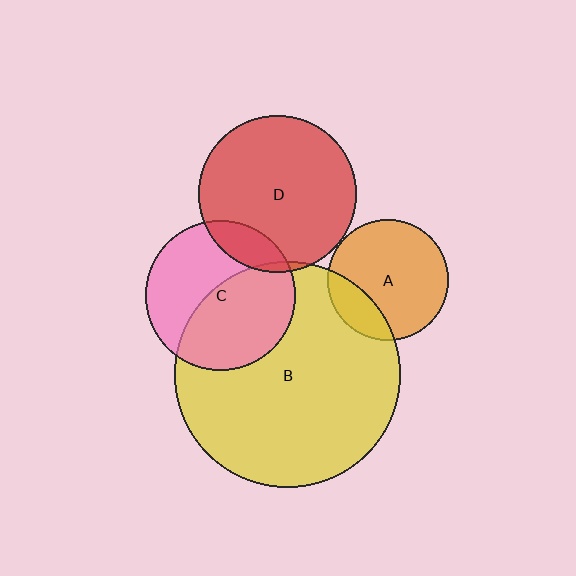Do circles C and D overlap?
Yes.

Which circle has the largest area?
Circle B (yellow).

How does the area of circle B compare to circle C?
Approximately 2.3 times.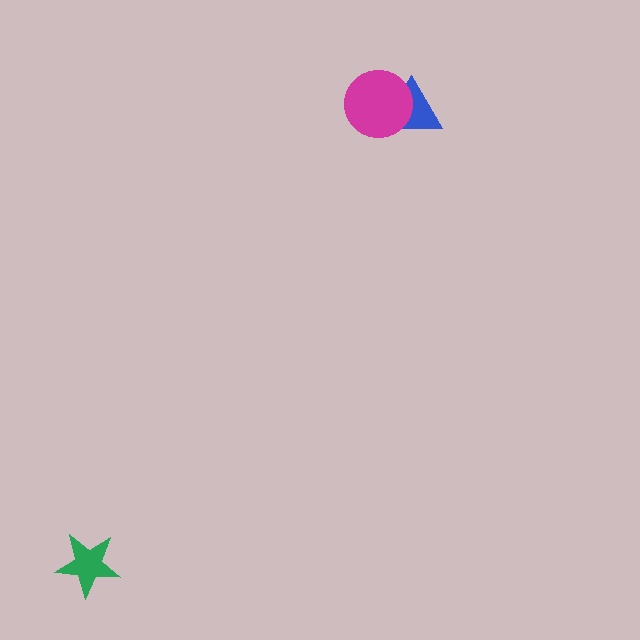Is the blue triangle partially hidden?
Yes, it is partially covered by another shape.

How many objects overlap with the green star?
0 objects overlap with the green star.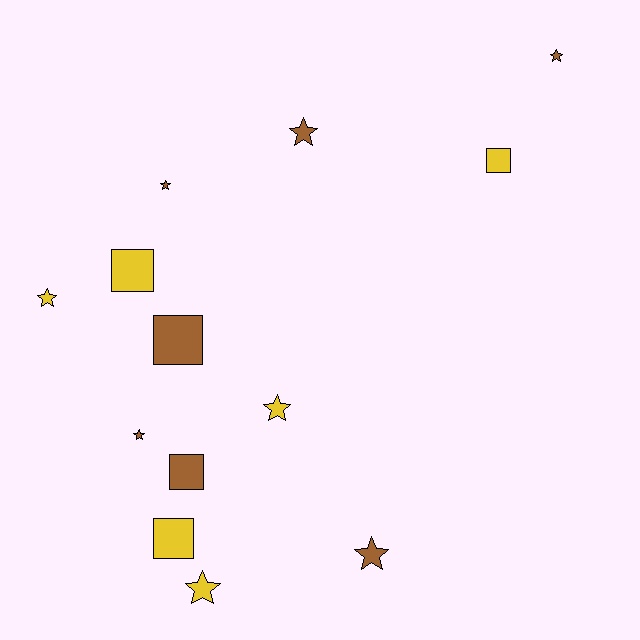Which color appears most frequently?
Brown, with 7 objects.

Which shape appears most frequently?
Star, with 8 objects.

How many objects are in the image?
There are 13 objects.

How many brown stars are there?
There are 5 brown stars.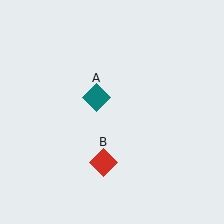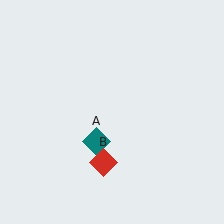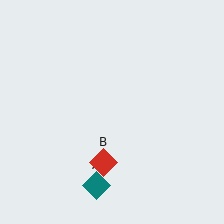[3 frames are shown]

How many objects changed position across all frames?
1 object changed position: teal diamond (object A).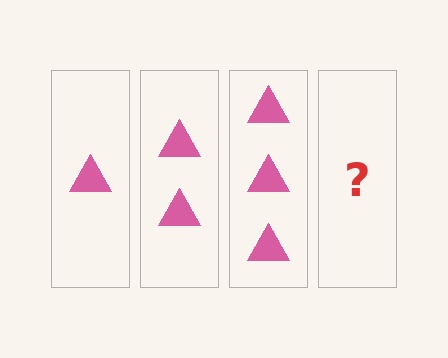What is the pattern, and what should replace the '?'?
The pattern is that each step adds one more triangle. The '?' should be 4 triangles.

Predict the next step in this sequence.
The next step is 4 triangles.